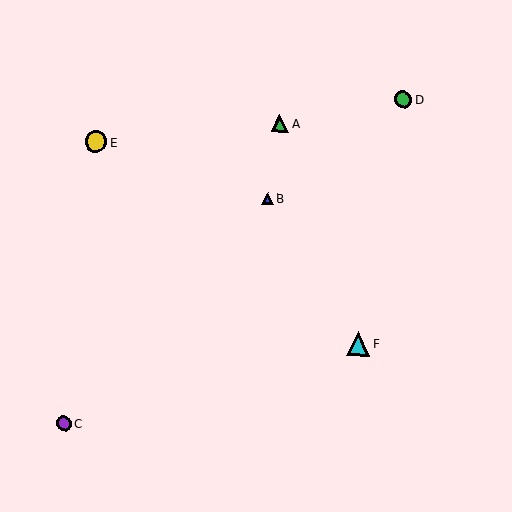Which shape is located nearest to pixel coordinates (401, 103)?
The green circle (labeled D) at (403, 99) is nearest to that location.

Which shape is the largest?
The cyan triangle (labeled F) is the largest.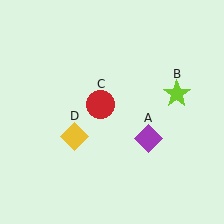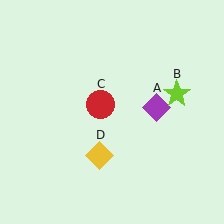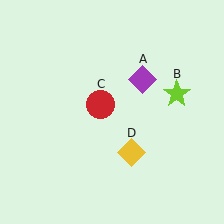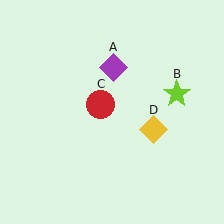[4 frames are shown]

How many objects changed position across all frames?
2 objects changed position: purple diamond (object A), yellow diamond (object D).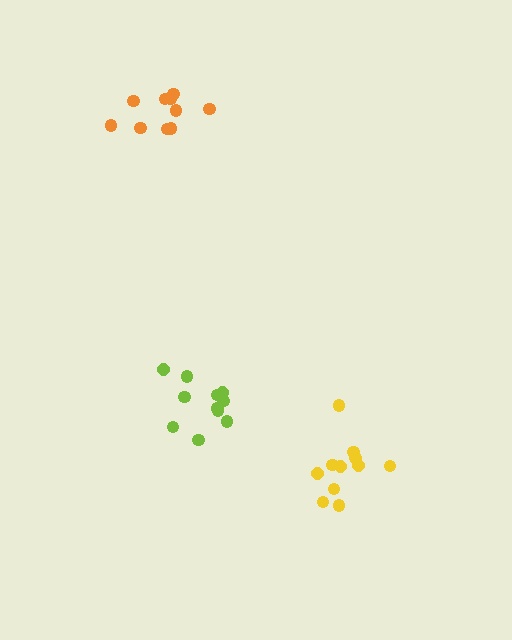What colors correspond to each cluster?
The clusters are colored: lime, yellow, orange.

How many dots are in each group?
Group 1: 13 dots, Group 2: 11 dots, Group 3: 10 dots (34 total).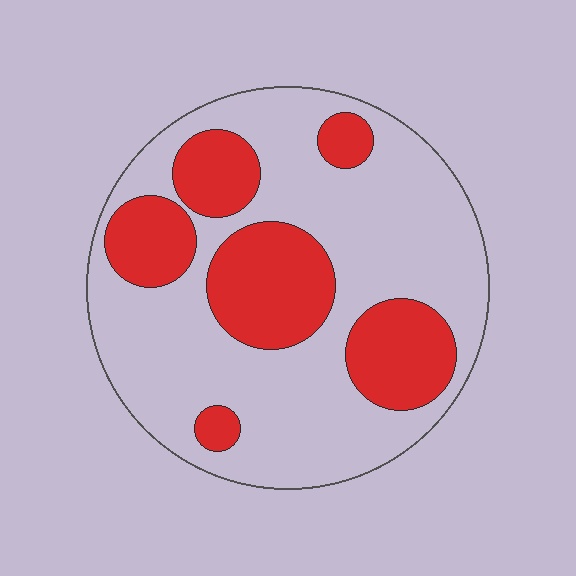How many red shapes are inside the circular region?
6.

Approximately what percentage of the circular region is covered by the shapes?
Approximately 30%.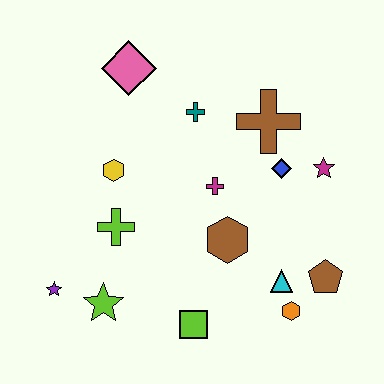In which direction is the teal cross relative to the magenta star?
The teal cross is to the left of the magenta star.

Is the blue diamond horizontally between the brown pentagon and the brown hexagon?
Yes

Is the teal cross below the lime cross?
No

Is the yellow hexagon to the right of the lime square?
No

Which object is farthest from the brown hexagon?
The pink diamond is farthest from the brown hexagon.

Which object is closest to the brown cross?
The blue diamond is closest to the brown cross.